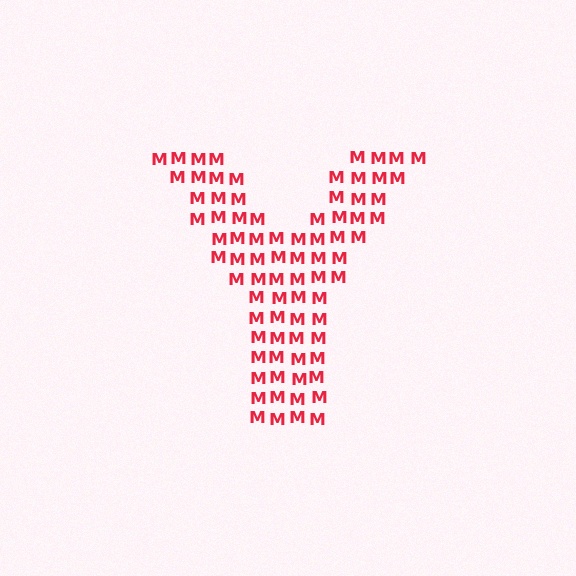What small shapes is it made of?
It is made of small letter M's.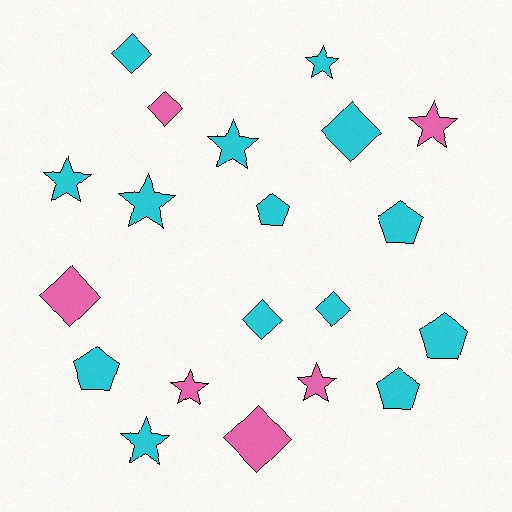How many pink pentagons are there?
There are no pink pentagons.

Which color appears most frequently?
Cyan, with 14 objects.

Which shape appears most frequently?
Star, with 8 objects.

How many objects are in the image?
There are 20 objects.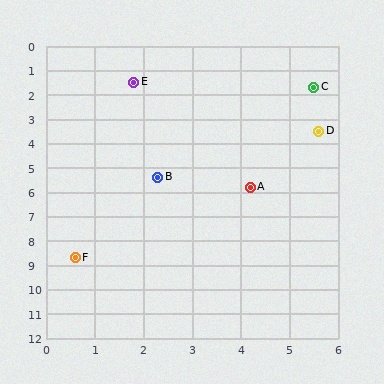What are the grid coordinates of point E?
Point E is at approximately (1.8, 1.5).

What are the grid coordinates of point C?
Point C is at approximately (5.5, 1.7).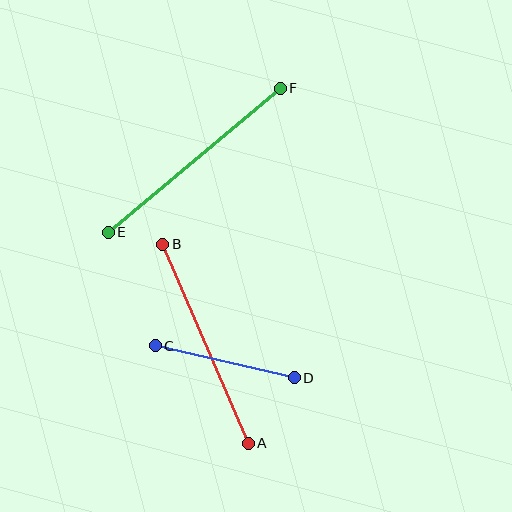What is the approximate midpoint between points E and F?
The midpoint is at approximately (194, 160) pixels.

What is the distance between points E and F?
The distance is approximately 225 pixels.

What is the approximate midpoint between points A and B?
The midpoint is at approximately (205, 344) pixels.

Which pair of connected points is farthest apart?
Points E and F are farthest apart.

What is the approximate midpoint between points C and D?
The midpoint is at approximately (225, 362) pixels.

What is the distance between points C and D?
The distance is approximately 143 pixels.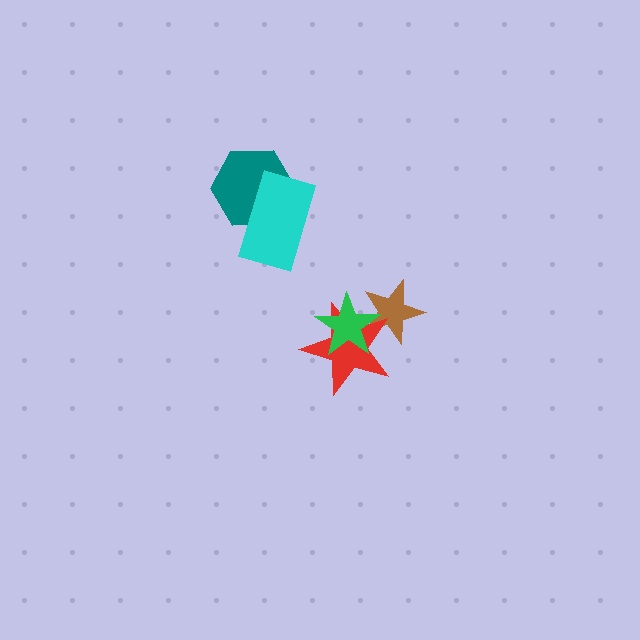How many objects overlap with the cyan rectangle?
1 object overlaps with the cyan rectangle.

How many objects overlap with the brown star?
2 objects overlap with the brown star.